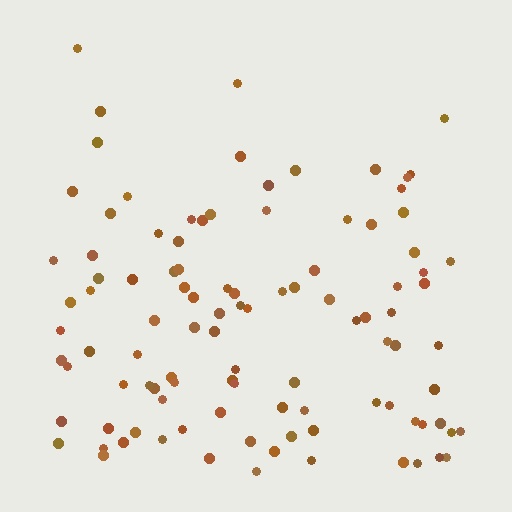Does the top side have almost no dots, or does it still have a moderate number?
Still a moderate number, just noticeably fewer than the bottom.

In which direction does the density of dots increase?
From top to bottom, with the bottom side densest.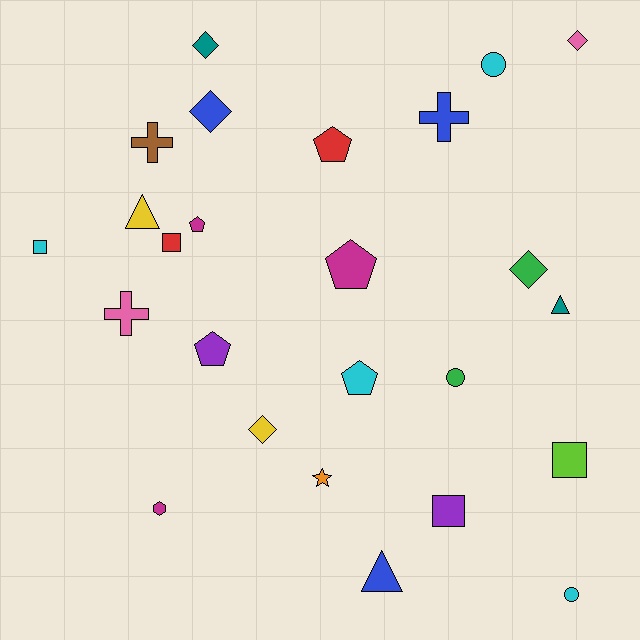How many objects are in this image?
There are 25 objects.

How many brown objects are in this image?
There is 1 brown object.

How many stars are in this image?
There is 1 star.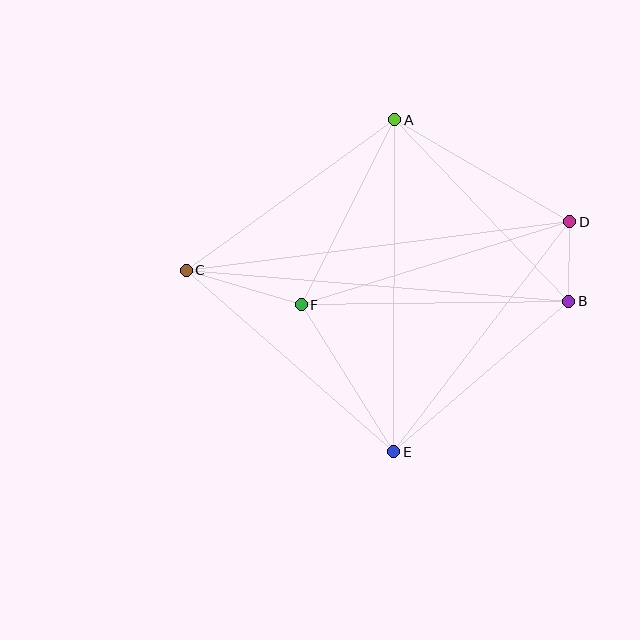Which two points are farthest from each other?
Points C and D are farthest from each other.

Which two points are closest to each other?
Points B and D are closest to each other.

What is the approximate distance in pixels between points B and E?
The distance between B and E is approximately 231 pixels.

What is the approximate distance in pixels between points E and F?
The distance between E and F is approximately 174 pixels.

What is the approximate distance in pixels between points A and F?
The distance between A and F is approximately 208 pixels.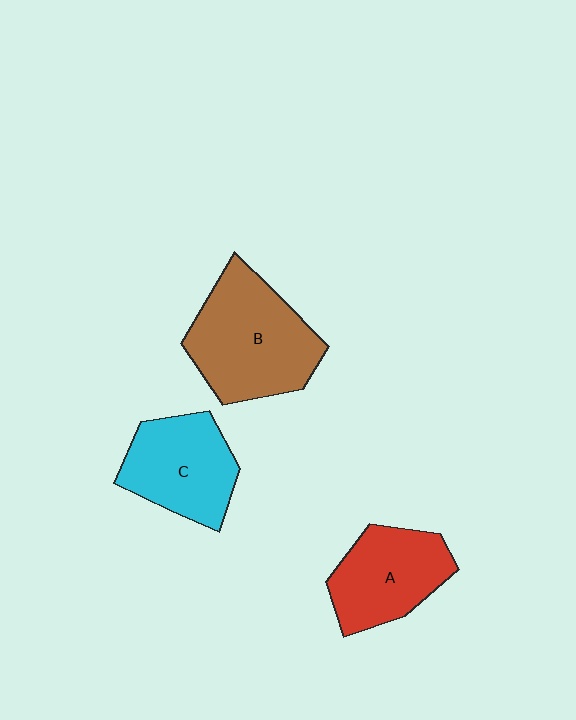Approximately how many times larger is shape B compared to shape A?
Approximately 1.4 times.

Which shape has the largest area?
Shape B (brown).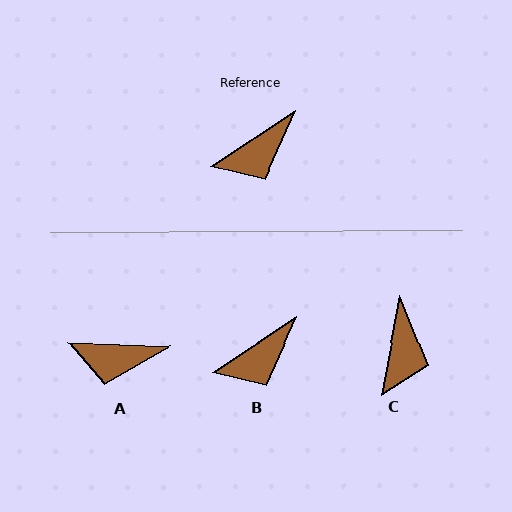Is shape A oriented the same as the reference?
No, it is off by about 36 degrees.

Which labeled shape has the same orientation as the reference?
B.